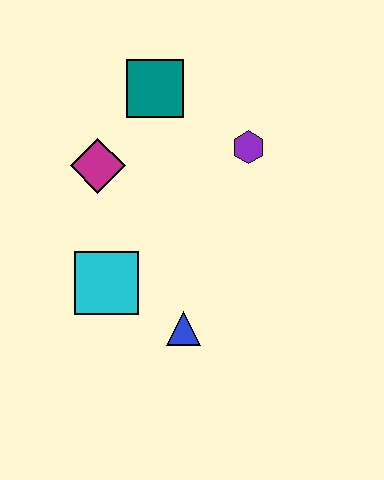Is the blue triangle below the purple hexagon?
Yes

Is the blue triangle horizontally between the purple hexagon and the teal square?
Yes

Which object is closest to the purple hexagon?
The teal square is closest to the purple hexagon.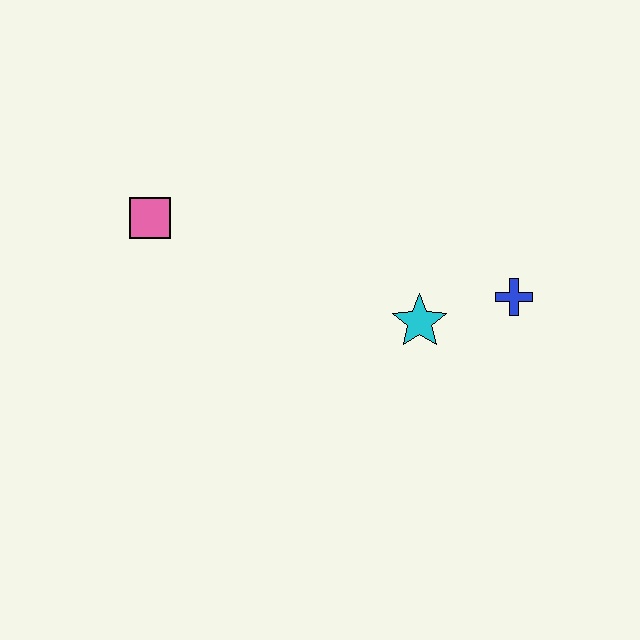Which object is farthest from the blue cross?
The pink square is farthest from the blue cross.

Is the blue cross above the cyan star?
Yes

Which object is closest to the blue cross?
The cyan star is closest to the blue cross.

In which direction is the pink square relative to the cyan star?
The pink square is to the left of the cyan star.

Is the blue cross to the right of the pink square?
Yes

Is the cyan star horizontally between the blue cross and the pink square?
Yes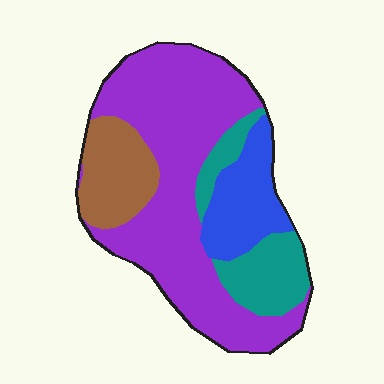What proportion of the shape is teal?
Teal covers around 15% of the shape.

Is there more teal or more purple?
Purple.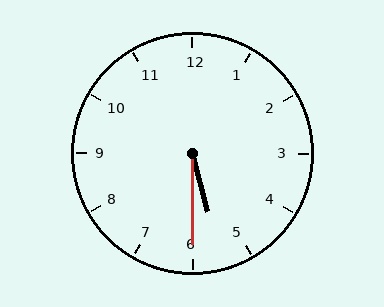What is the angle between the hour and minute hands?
Approximately 15 degrees.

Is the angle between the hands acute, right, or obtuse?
It is acute.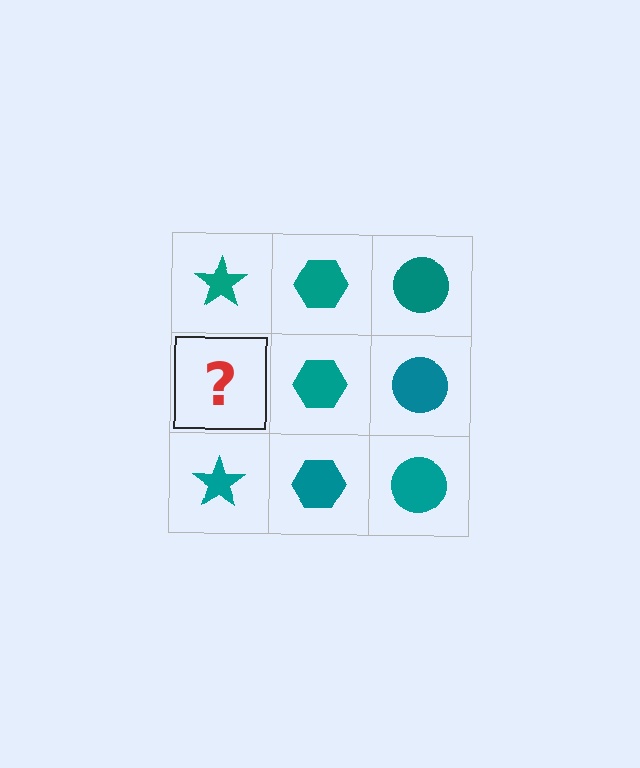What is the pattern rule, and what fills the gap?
The rule is that each column has a consistent shape. The gap should be filled with a teal star.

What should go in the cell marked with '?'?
The missing cell should contain a teal star.